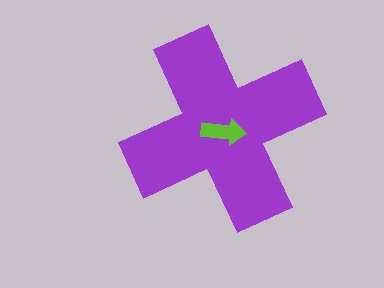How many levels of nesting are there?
2.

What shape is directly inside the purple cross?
The lime arrow.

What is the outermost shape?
The purple cross.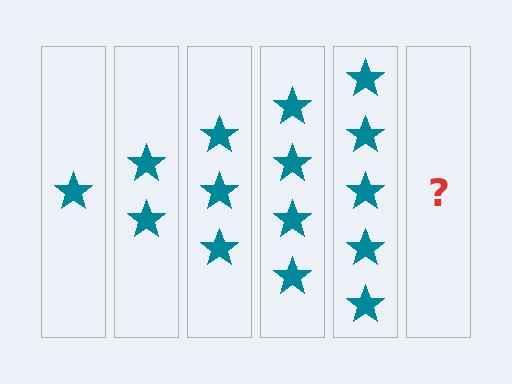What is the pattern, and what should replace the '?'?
The pattern is that each step adds one more star. The '?' should be 6 stars.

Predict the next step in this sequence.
The next step is 6 stars.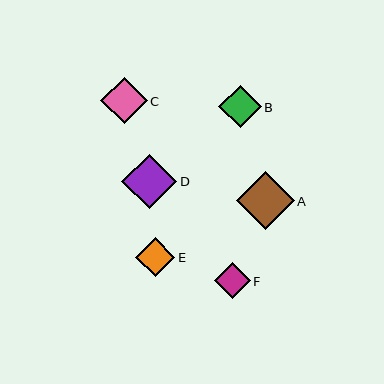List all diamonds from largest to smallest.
From largest to smallest: A, D, C, B, E, F.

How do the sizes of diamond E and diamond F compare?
Diamond E and diamond F are approximately the same size.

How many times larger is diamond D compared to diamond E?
Diamond D is approximately 1.4 times the size of diamond E.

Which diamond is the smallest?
Diamond F is the smallest with a size of approximately 36 pixels.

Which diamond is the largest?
Diamond A is the largest with a size of approximately 58 pixels.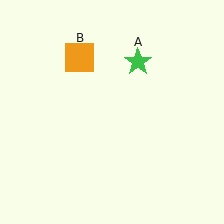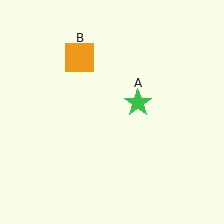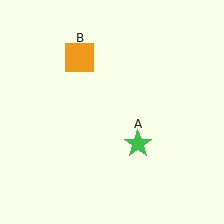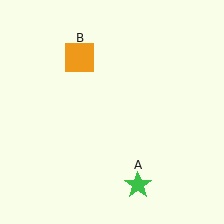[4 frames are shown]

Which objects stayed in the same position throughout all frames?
Orange square (object B) remained stationary.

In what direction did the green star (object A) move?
The green star (object A) moved down.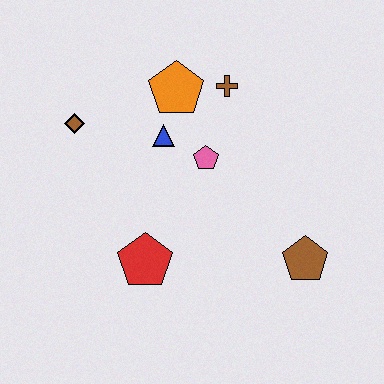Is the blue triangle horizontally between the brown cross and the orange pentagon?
No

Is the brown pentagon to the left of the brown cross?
No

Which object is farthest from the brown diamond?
The brown pentagon is farthest from the brown diamond.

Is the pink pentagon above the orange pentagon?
No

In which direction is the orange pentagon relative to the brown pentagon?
The orange pentagon is above the brown pentagon.